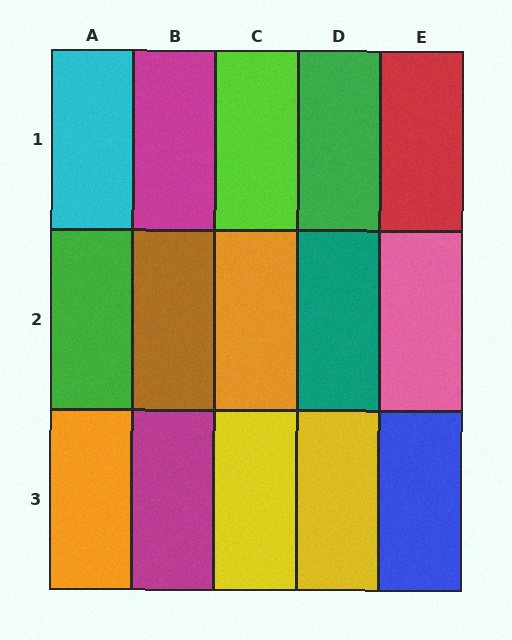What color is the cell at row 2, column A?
Green.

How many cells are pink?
1 cell is pink.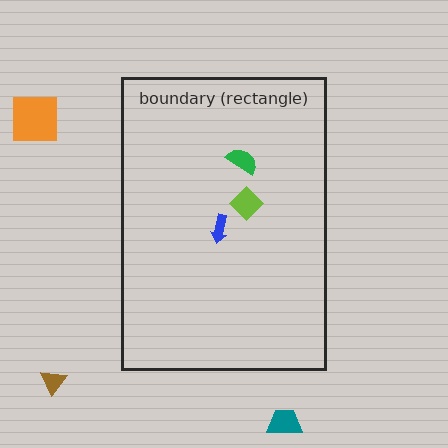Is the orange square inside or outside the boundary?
Outside.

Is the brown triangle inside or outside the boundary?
Outside.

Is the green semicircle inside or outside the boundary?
Inside.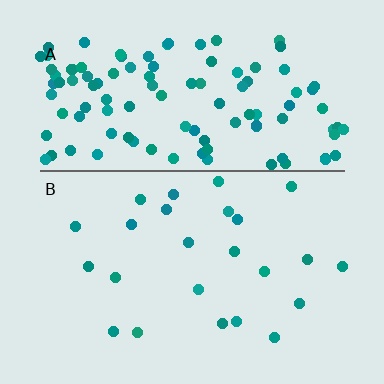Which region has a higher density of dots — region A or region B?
A (the top).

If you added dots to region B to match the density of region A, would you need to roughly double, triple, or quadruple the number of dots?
Approximately quadruple.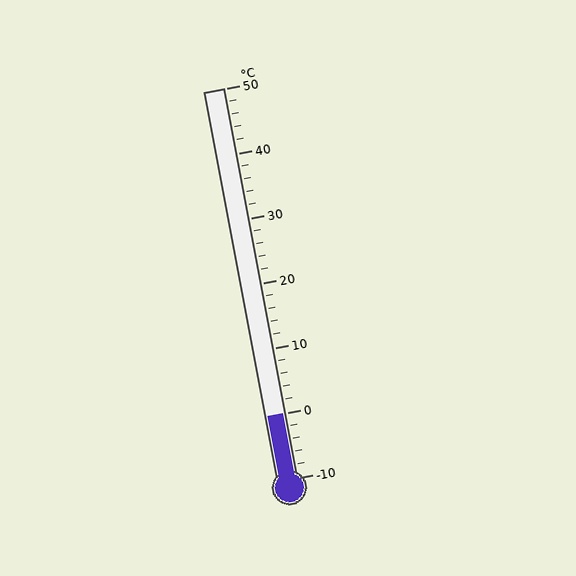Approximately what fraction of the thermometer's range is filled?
The thermometer is filled to approximately 15% of its range.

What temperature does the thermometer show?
The thermometer shows approximately 0°C.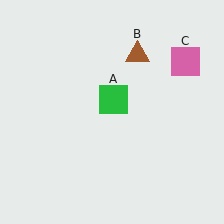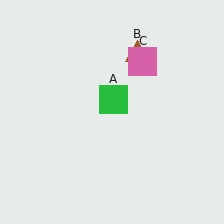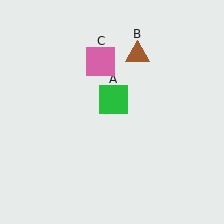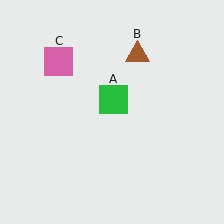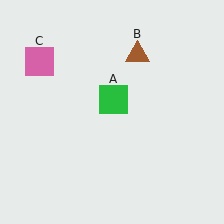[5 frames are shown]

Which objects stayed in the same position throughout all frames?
Green square (object A) and brown triangle (object B) remained stationary.